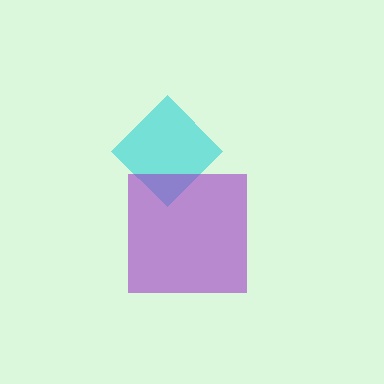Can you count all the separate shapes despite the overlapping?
Yes, there are 2 separate shapes.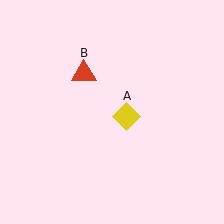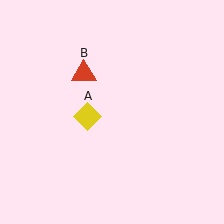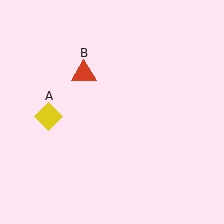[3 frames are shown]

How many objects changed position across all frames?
1 object changed position: yellow diamond (object A).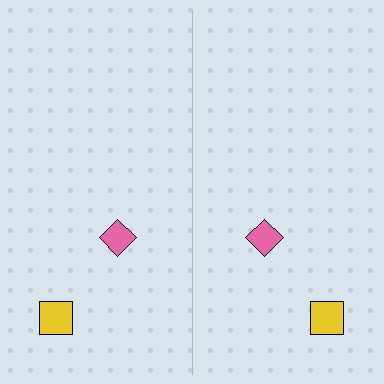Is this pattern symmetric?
Yes, this pattern has bilateral (reflection) symmetry.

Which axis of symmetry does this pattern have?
The pattern has a vertical axis of symmetry running through the center of the image.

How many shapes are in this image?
There are 4 shapes in this image.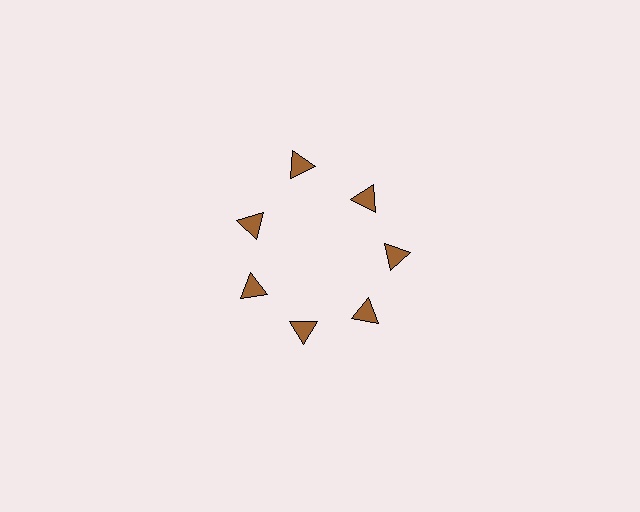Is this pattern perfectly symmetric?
No. The 7 brown triangles are arranged in a ring, but one element near the 12 o'clock position is pushed outward from the center, breaking the 7-fold rotational symmetry.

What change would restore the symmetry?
The symmetry would be restored by moving it inward, back onto the ring so that all 7 triangles sit at equal angles and equal distance from the center.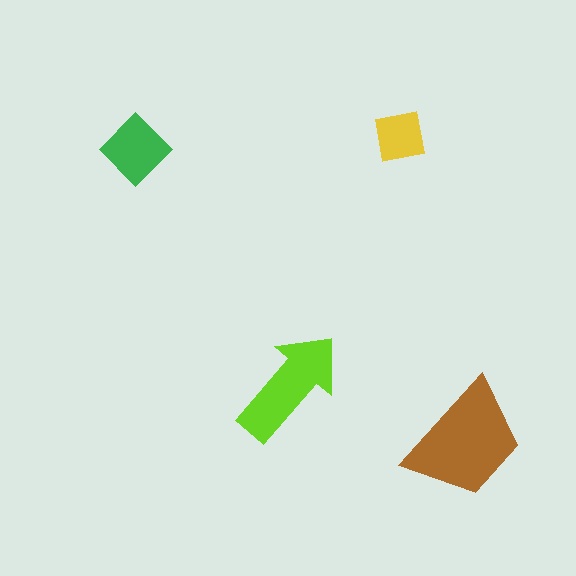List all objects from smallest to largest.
The yellow square, the green diamond, the lime arrow, the brown trapezoid.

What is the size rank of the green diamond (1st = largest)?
3rd.